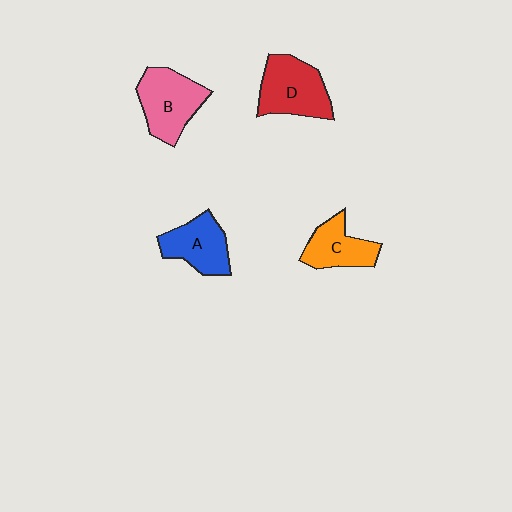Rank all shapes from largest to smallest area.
From largest to smallest: D (red), B (pink), A (blue), C (orange).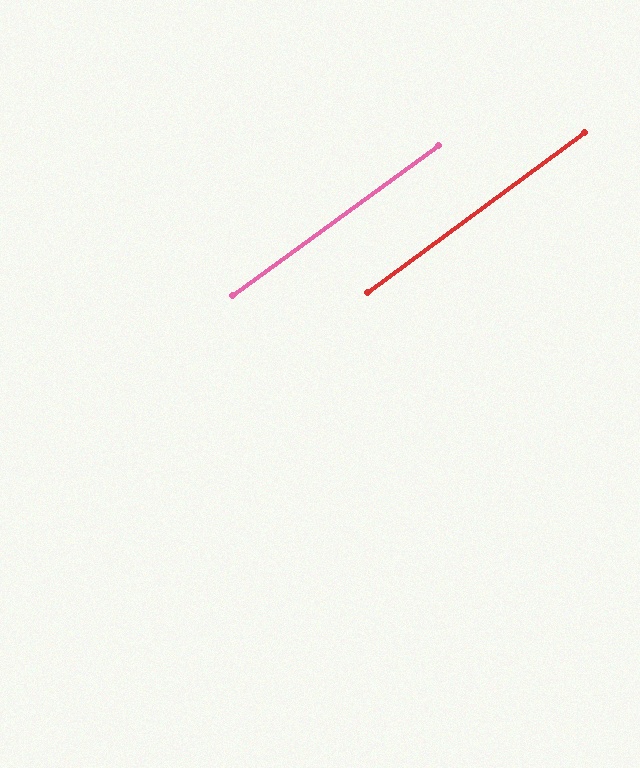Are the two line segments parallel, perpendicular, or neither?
Parallel — their directions differ by only 0.4°.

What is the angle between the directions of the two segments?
Approximately 0 degrees.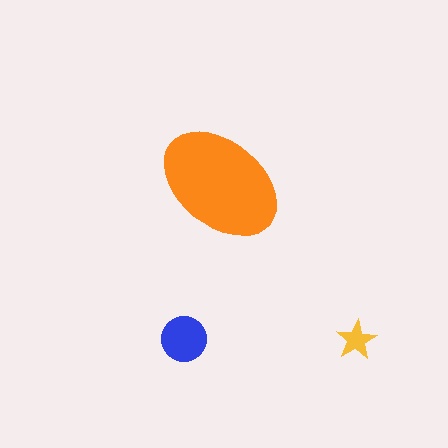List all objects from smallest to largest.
The yellow star, the blue circle, the orange ellipse.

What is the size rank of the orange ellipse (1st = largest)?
1st.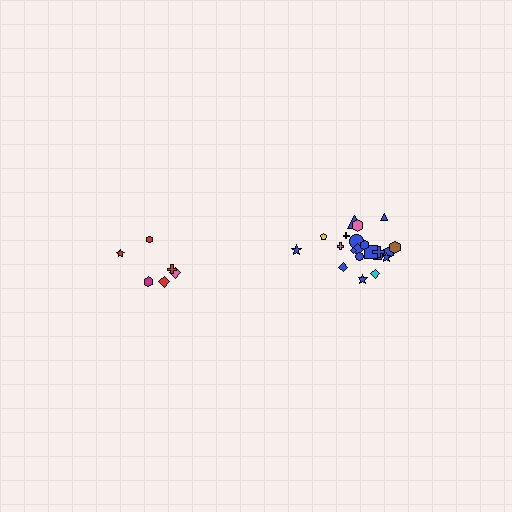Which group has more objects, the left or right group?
The right group.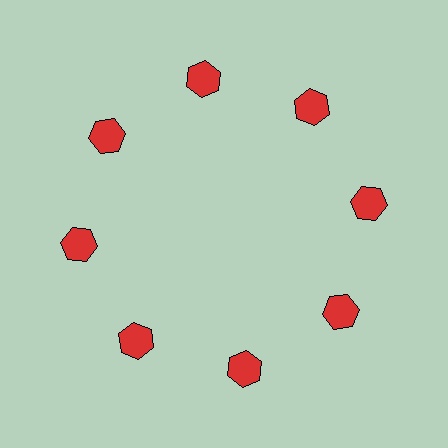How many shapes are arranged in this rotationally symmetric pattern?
There are 8 shapes, arranged in 8 groups of 1.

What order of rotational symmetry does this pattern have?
This pattern has 8-fold rotational symmetry.